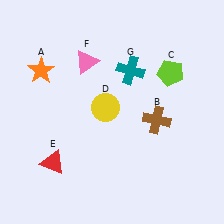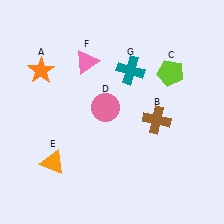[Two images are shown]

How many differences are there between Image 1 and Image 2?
There are 2 differences between the two images.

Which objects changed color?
D changed from yellow to pink. E changed from red to orange.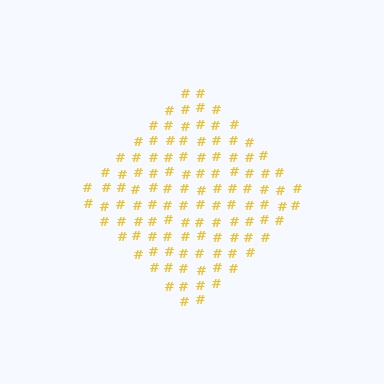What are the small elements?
The small elements are hash symbols.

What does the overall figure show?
The overall figure shows a diamond.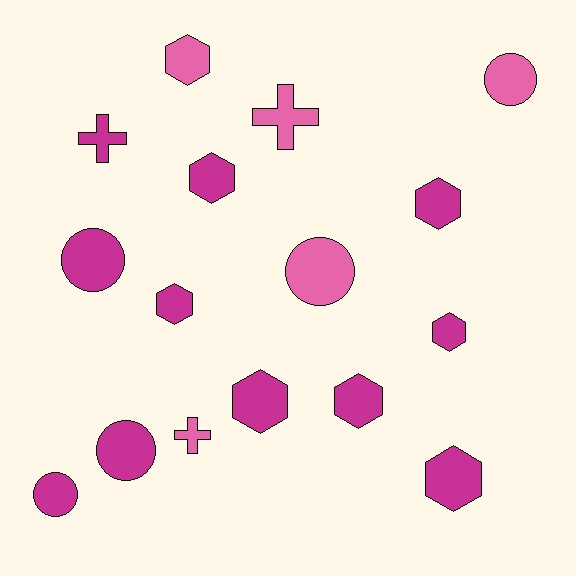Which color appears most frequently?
Magenta, with 11 objects.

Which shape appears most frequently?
Hexagon, with 8 objects.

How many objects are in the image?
There are 16 objects.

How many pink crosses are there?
There are 2 pink crosses.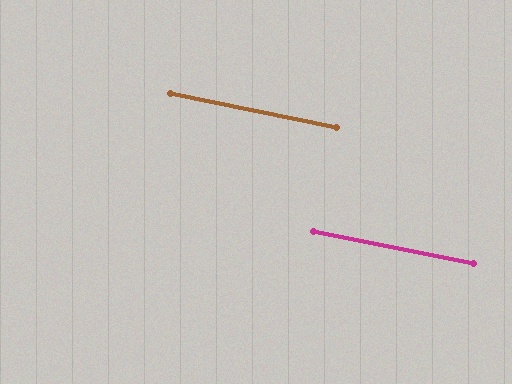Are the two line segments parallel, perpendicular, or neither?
Parallel — their directions differ by only 0.6°.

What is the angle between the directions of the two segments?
Approximately 1 degree.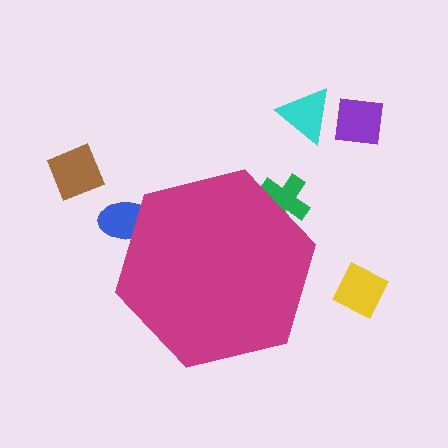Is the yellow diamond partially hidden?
No, the yellow diamond is fully visible.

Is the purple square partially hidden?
No, the purple square is fully visible.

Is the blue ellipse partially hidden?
Yes, the blue ellipse is partially hidden behind the magenta hexagon.